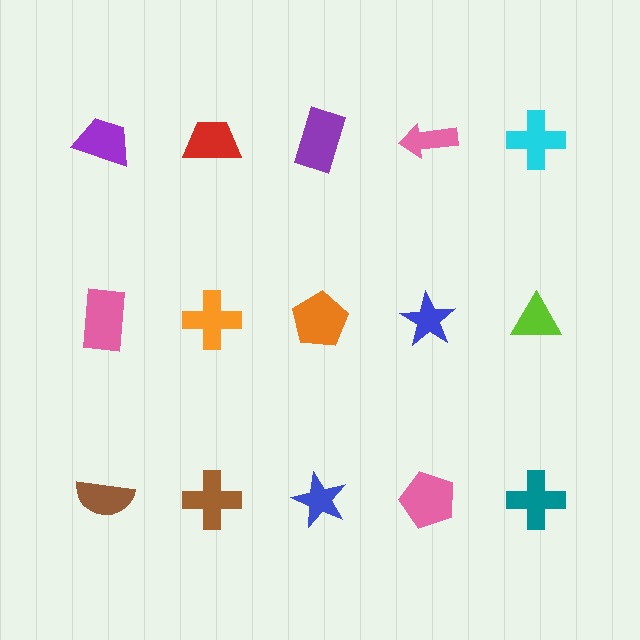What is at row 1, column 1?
A purple trapezoid.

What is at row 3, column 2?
A brown cross.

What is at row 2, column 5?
A lime triangle.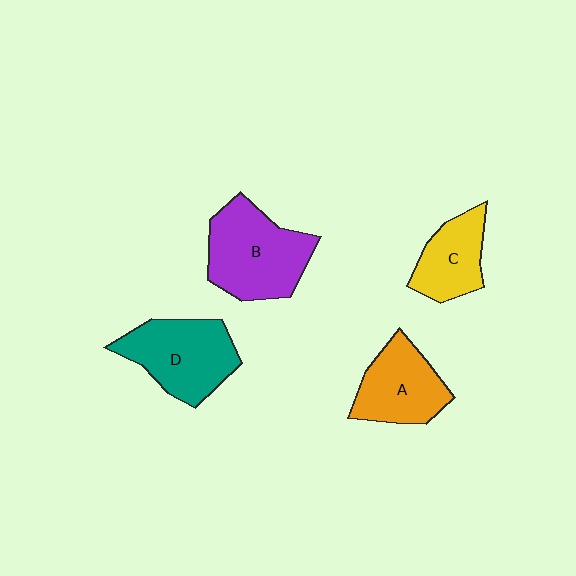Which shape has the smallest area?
Shape C (yellow).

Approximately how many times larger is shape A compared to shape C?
Approximately 1.2 times.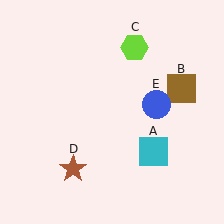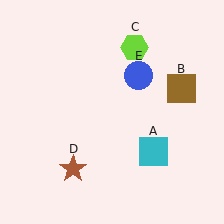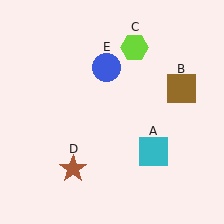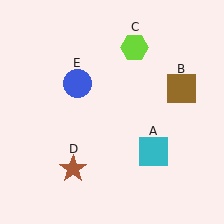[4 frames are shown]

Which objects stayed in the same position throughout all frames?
Cyan square (object A) and brown square (object B) and lime hexagon (object C) and brown star (object D) remained stationary.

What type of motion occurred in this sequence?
The blue circle (object E) rotated counterclockwise around the center of the scene.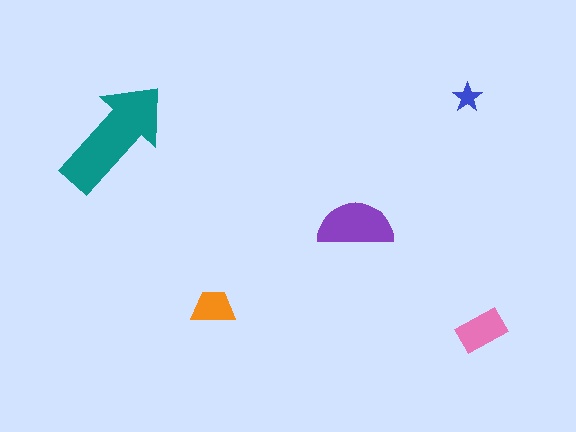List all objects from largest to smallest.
The teal arrow, the purple semicircle, the pink rectangle, the orange trapezoid, the blue star.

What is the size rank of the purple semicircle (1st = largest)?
2nd.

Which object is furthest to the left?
The teal arrow is leftmost.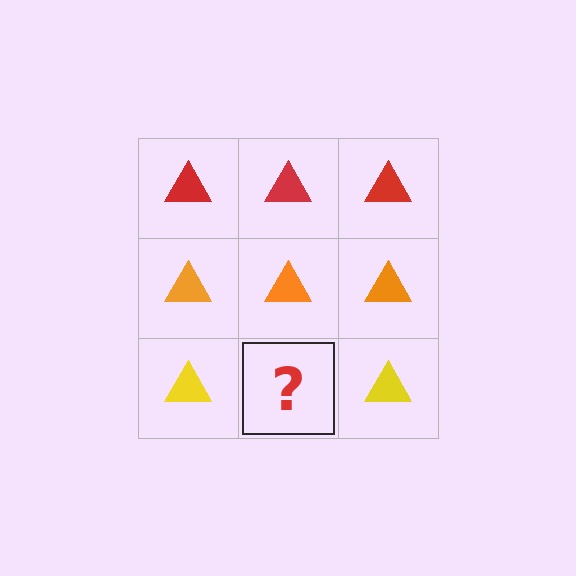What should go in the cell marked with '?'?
The missing cell should contain a yellow triangle.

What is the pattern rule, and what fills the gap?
The rule is that each row has a consistent color. The gap should be filled with a yellow triangle.